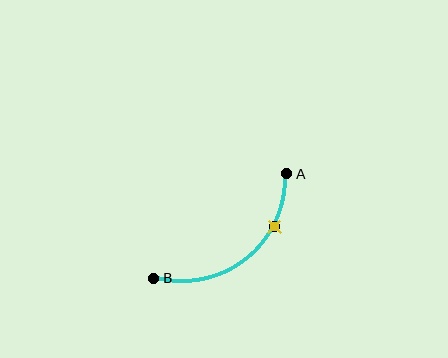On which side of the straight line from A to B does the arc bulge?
The arc bulges below and to the right of the straight line connecting A and B.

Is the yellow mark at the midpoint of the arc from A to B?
No. The yellow mark lies on the arc but is closer to endpoint A. The arc midpoint would be at the point on the curve equidistant along the arc from both A and B.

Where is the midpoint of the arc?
The arc midpoint is the point on the curve farthest from the straight line joining A and B. It sits below and to the right of that line.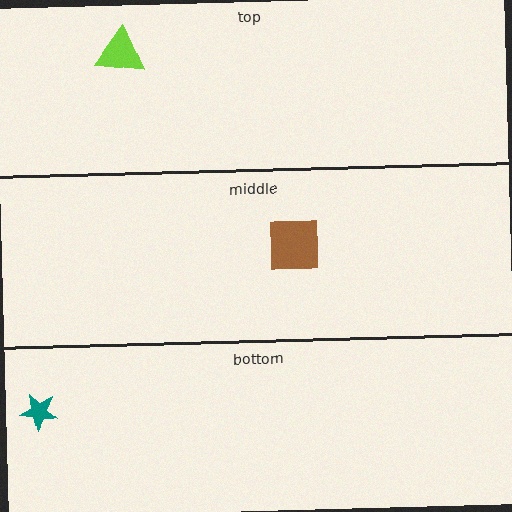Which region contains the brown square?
The middle region.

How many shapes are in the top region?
1.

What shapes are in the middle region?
The brown square.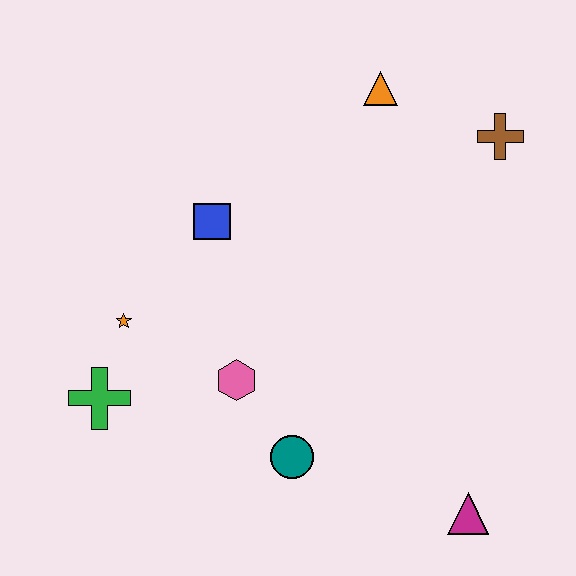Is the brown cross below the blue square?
No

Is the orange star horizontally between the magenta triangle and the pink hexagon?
No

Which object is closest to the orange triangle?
The brown cross is closest to the orange triangle.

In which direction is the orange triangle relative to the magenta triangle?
The orange triangle is above the magenta triangle.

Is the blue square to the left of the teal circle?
Yes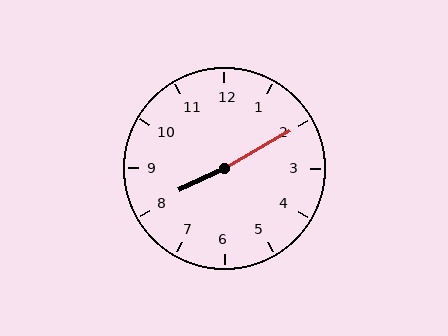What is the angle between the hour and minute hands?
Approximately 175 degrees.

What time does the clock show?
8:10.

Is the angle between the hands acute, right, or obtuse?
It is obtuse.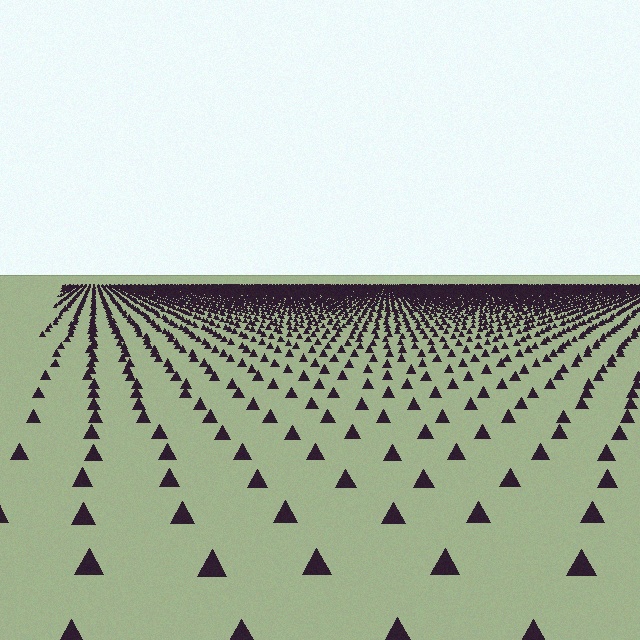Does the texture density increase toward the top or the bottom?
Density increases toward the top.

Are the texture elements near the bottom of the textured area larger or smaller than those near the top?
Larger. Near the bottom, elements are closer to the viewer and appear at a bigger on-screen size.